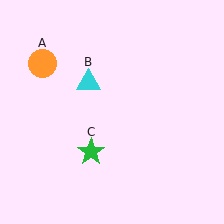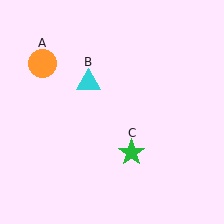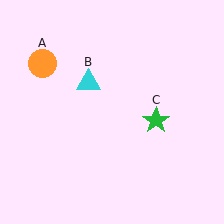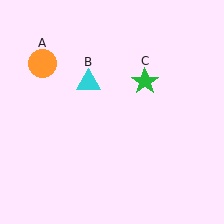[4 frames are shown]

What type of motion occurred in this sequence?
The green star (object C) rotated counterclockwise around the center of the scene.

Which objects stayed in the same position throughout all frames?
Orange circle (object A) and cyan triangle (object B) remained stationary.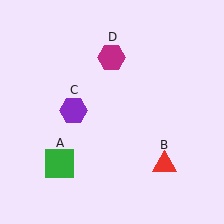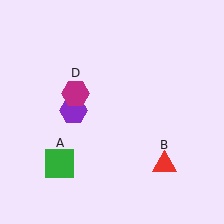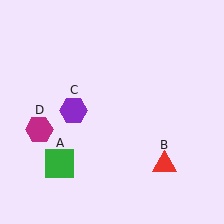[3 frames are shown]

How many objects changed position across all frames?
1 object changed position: magenta hexagon (object D).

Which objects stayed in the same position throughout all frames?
Green square (object A) and red triangle (object B) and purple hexagon (object C) remained stationary.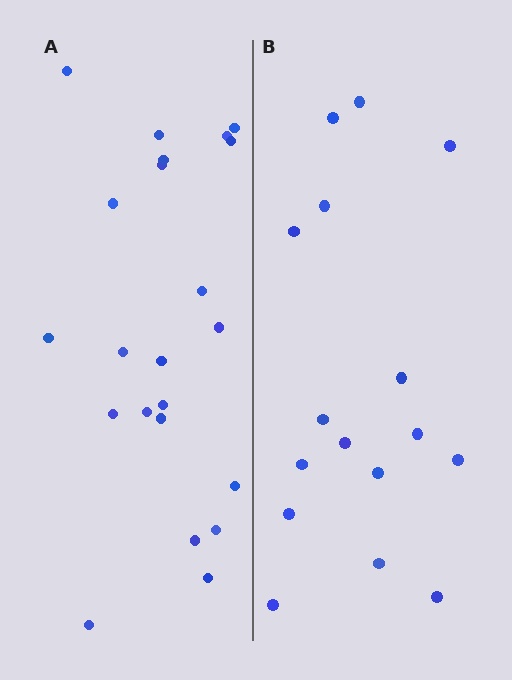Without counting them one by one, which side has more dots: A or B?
Region A (the left region) has more dots.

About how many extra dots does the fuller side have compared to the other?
Region A has about 6 more dots than region B.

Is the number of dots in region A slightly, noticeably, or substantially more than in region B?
Region A has noticeably more, but not dramatically so. The ratio is roughly 1.4 to 1.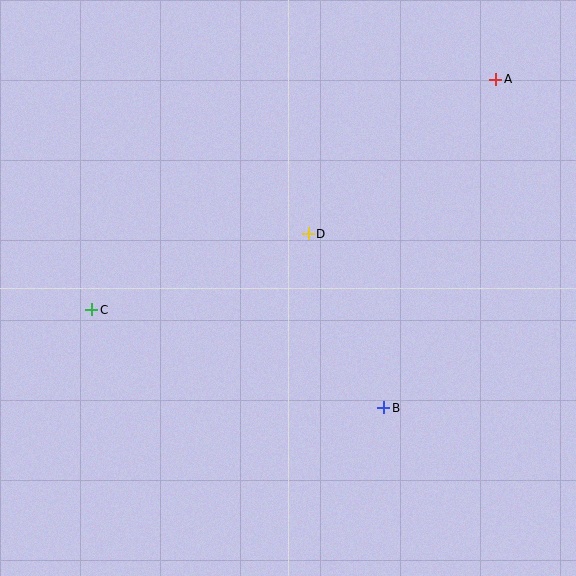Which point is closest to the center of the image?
Point D at (308, 234) is closest to the center.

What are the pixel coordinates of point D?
Point D is at (308, 234).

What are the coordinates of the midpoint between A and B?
The midpoint between A and B is at (440, 243).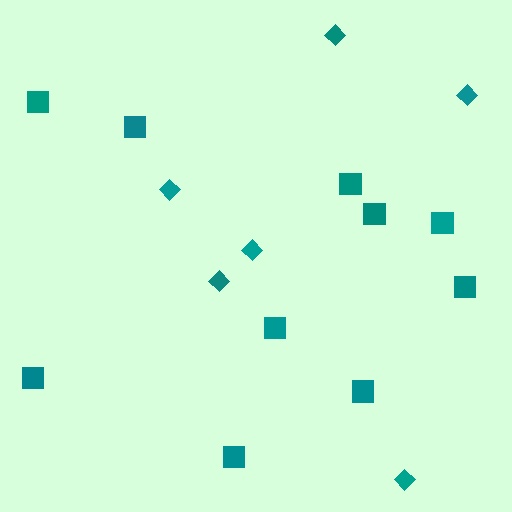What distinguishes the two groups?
There are 2 groups: one group of squares (10) and one group of diamonds (6).